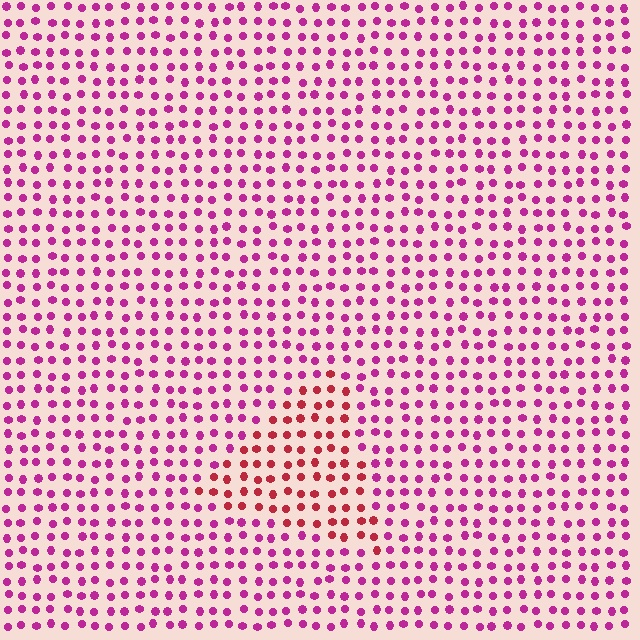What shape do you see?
I see a triangle.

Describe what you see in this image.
The image is filled with small magenta elements in a uniform arrangement. A triangle-shaped region is visible where the elements are tinted to a slightly different hue, forming a subtle color boundary.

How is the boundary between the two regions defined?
The boundary is defined purely by a slight shift in hue (about 37 degrees). Spacing, size, and orientation are identical on both sides.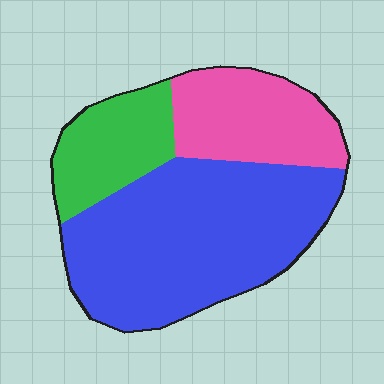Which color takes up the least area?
Green, at roughly 20%.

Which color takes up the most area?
Blue, at roughly 55%.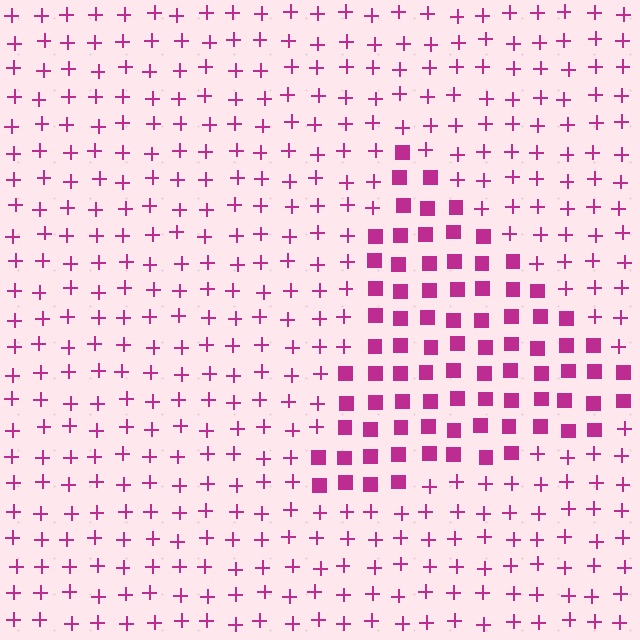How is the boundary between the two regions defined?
The boundary is defined by a change in element shape: squares inside vs. plus signs outside. All elements share the same color and spacing.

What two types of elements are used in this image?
The image uses squares inside the triangle region and plus signs outside it.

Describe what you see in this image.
The image is filled with small magenta elements arranged in a uniform grid. A triangle-shaped region contains squares, while the surrounding area contains plus signs. The boundary is defined purely by the change in element shape.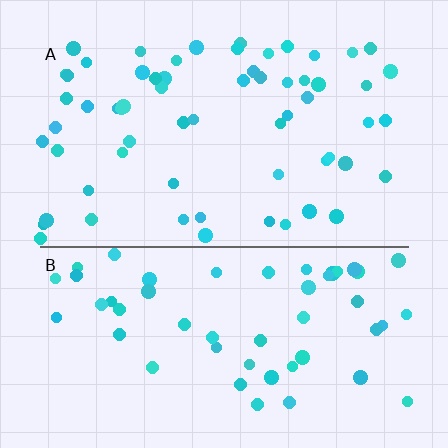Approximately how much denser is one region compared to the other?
Approximately 1.2× — region A over region B.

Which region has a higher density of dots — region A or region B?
A (the top).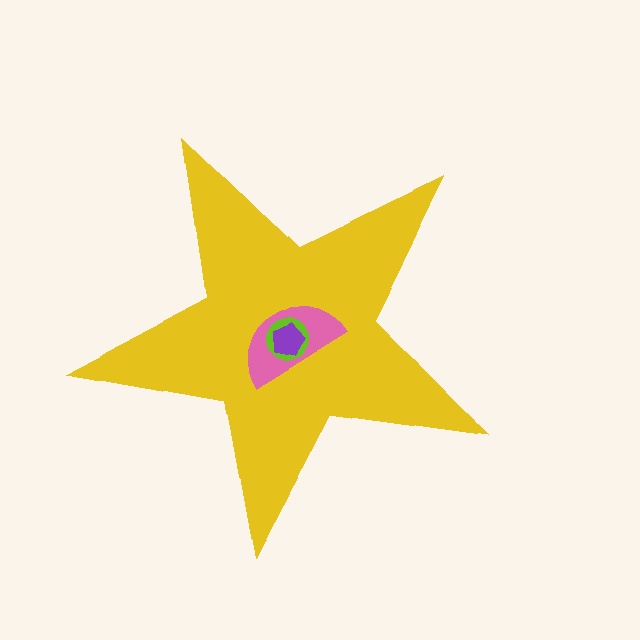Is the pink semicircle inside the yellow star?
Yes.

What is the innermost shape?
The purple pentagon.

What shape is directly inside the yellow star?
The pink semicircle.